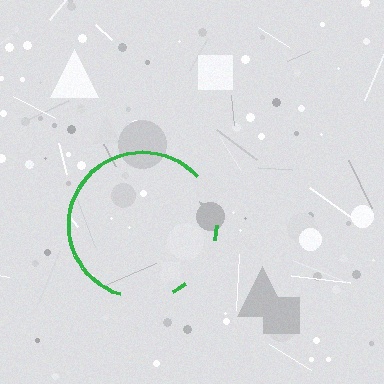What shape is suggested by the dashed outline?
The dashed outline suggests a circle.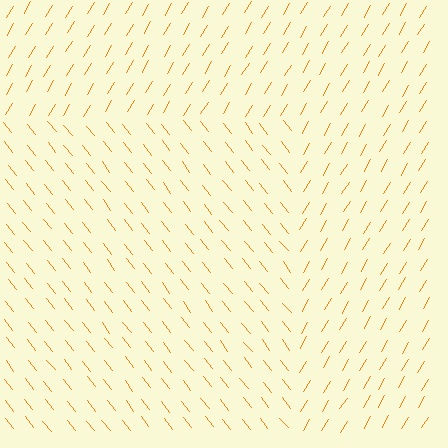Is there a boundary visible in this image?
Yes, there is a texture boundary formed by a change in line orientation.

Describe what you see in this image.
The image is filled with small orange line segments. A rectangle region in the image has lines oriented differently from the surrounding lines, creating a visible texture boundary.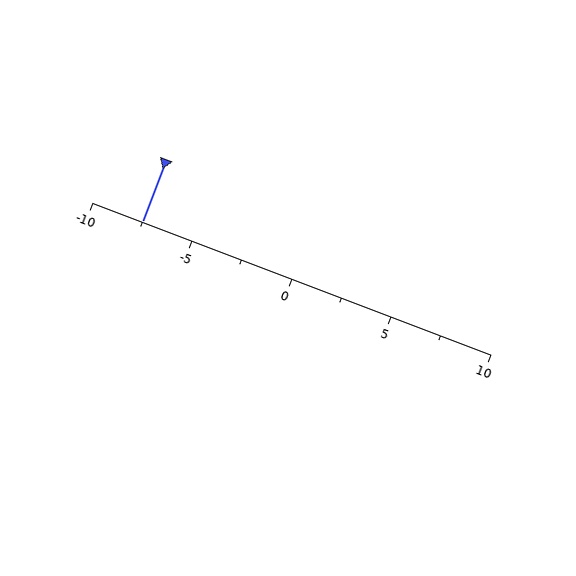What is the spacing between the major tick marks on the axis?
The major ticks are spaced 5 apart.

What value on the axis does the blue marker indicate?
The marker indicates approximately -7.5.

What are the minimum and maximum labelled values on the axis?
The axis runs from -10 to 10.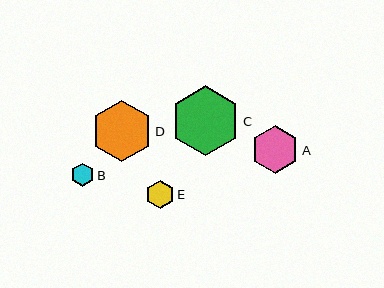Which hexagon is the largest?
Hexagon C is the largest with a size of approximately 70 pixels.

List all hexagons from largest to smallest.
From largest to smallest: C, D, A, E, B.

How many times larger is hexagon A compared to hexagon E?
Hexagon A is approximately 1.7 times the size of hexagon E.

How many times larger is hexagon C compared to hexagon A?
Hexagon C is approximately 1.4 times the size of hexagon A.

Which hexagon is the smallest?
Hexagon B is the smallest with a size of approximately 24 pixels.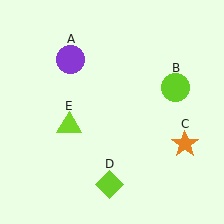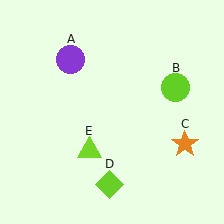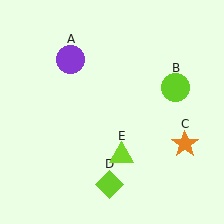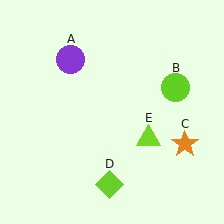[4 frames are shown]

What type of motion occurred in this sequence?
The lime triangle (object E) rotated counterclockwise around the center of the scene.